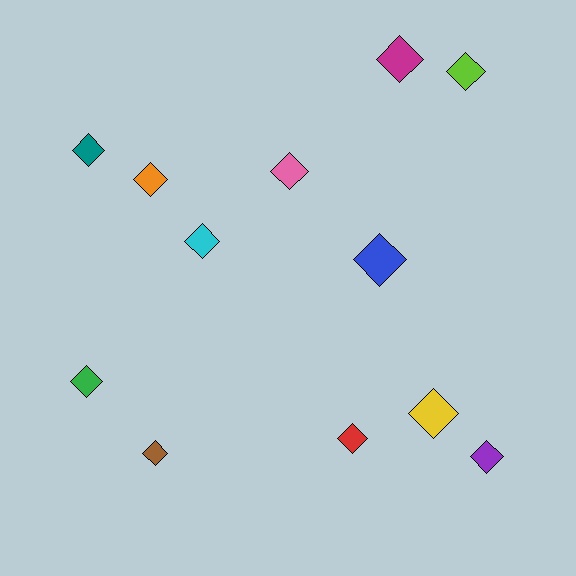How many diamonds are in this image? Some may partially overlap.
There are 12 diamonds.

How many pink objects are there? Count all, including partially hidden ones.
There is 1 pink object.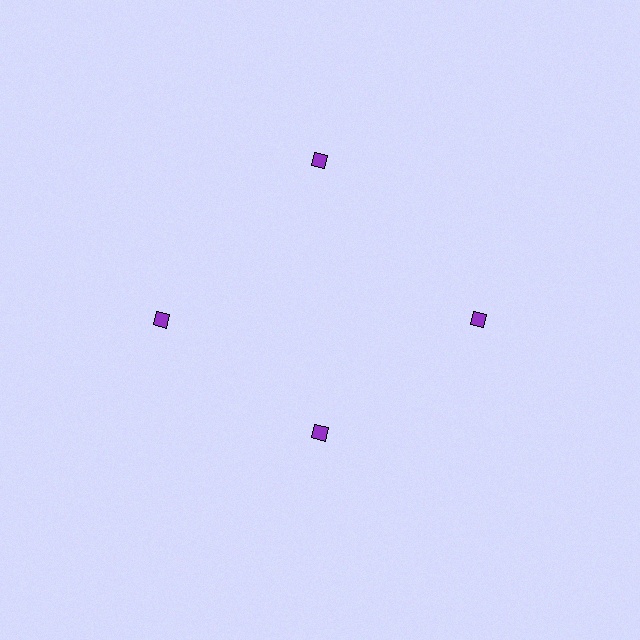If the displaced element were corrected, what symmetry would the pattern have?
It would have 4-fold rotational symmetry — the pattern would map onto itself every 90 degrees.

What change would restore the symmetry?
The symmetry would be restored by moving it outward, back onto the ring so that all 4 diamonds sit at equal angles and equal distance from the center.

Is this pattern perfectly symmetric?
No. The 4 purple diamonds are arranged in a ring, but one element near the 6 o'clock position is pulled inward toward the center, breaking the 4-fold rotational symmetry.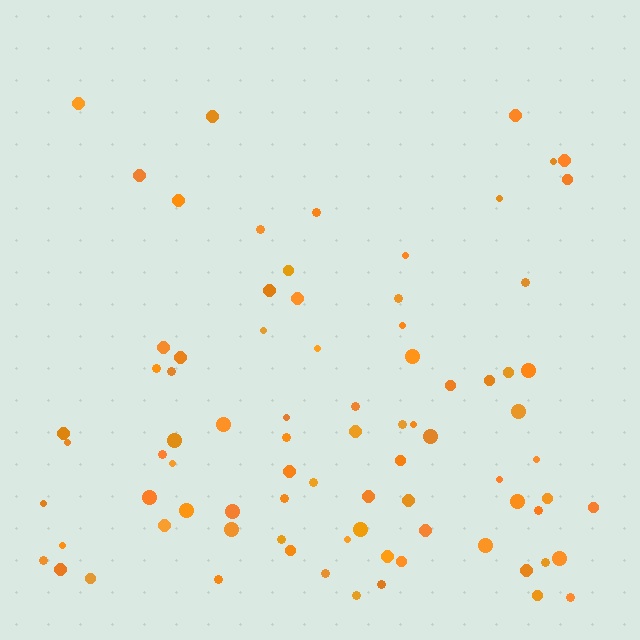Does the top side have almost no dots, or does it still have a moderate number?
Still a moderate number, just noticeably fewer than the bottom.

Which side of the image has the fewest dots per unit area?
The top.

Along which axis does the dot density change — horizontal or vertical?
Vertical.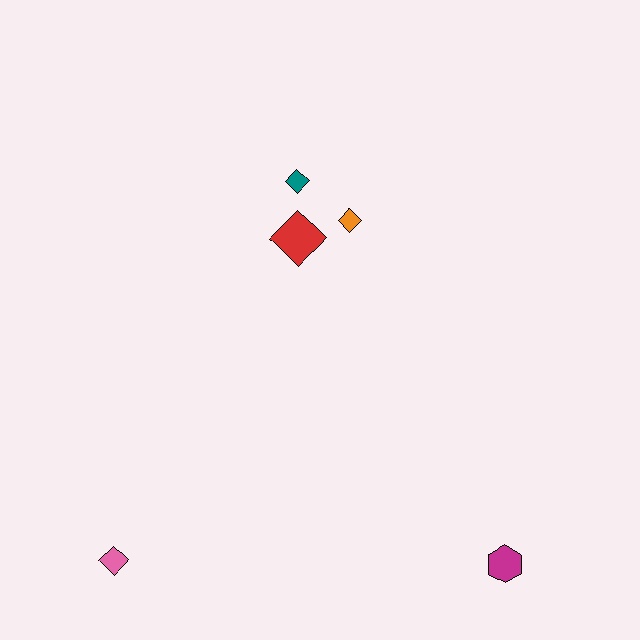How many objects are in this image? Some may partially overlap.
There are 5 objects.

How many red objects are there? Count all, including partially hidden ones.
There is 1 red object.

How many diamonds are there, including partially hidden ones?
There are 4 diamonds.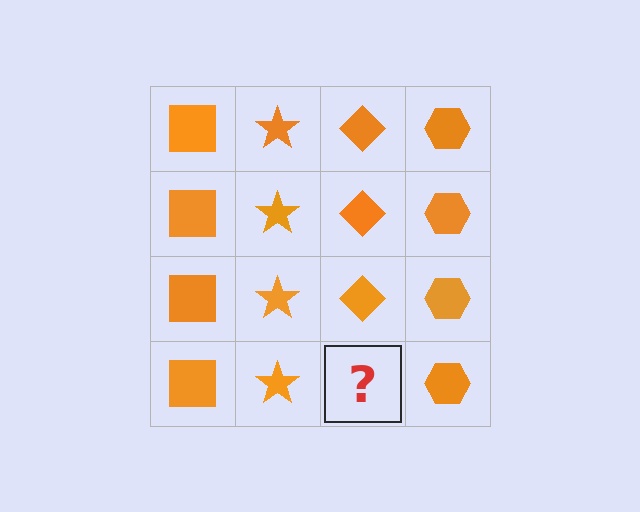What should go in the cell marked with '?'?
The missing cell should contain an orange diamond.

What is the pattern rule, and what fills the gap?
The rule is that each column has a consistent shape. The gap should be filled with an orange diamond.